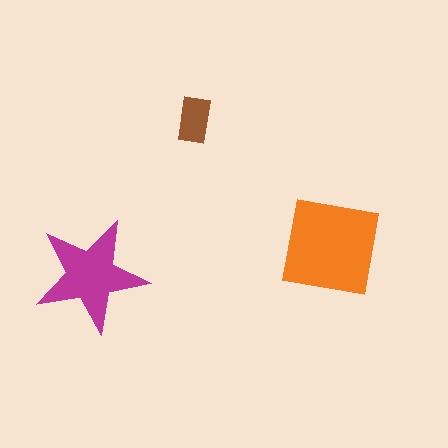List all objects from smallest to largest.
The brown rectangle, the magenta star, the orange square.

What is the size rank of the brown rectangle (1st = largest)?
3rd.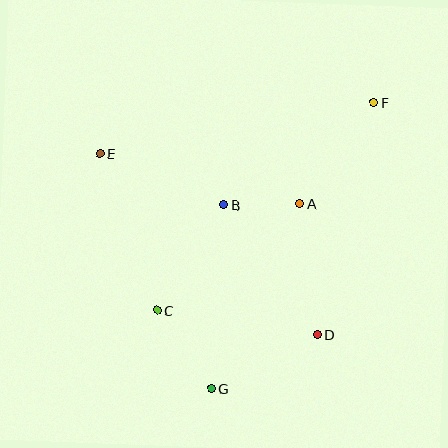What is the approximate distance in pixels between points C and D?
The distance between C and D is approximately 162 pixels.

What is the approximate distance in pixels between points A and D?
The distance between A and D is approximately 132 pixels.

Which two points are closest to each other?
Points A and B are closest to each other.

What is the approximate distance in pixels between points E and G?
The distance between E and G is approximately 260 pixels.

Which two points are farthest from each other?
Points F and G are farthest from each other.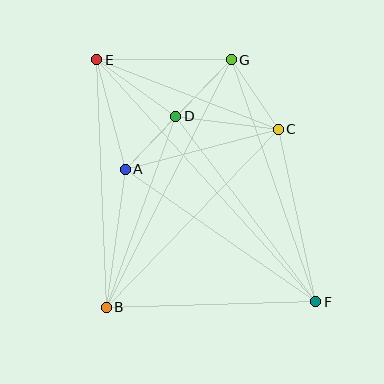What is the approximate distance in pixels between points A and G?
The distance between A and G is approximately 152 pixels.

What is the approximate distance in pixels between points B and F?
The distance between B and F is approximately 210 pixels.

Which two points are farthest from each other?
Points E and F are farthest from each other.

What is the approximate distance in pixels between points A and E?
The distance between A and E is approximately 113 pixels.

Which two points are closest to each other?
Points A and D are closest to each other.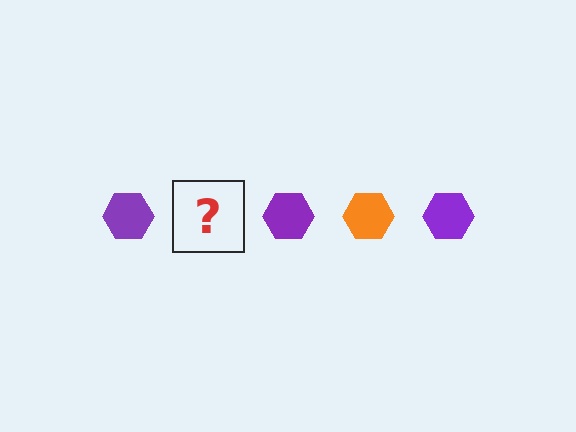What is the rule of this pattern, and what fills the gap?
The rule is that the pattern cycles through purple, orange hexagons. The gap should be filled with an orange hexagon.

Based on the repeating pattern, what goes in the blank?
The blank should be an orange hexagon.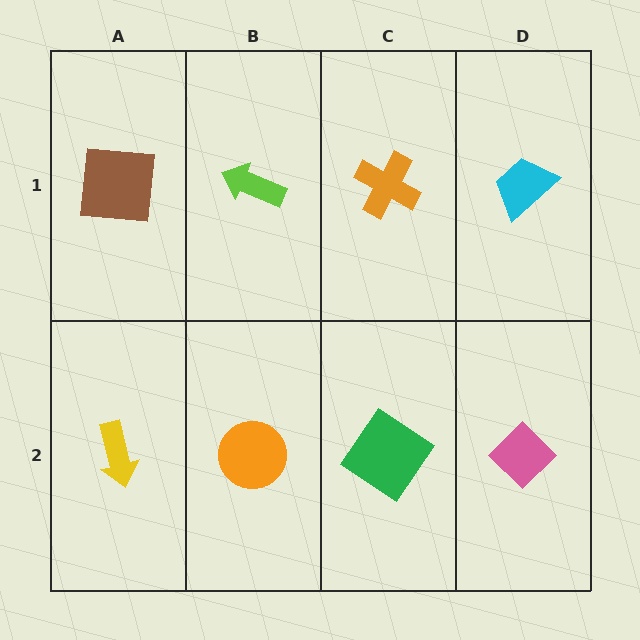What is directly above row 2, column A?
A brown square.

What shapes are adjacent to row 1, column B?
An orange circle (row 2, column B), a brown square (row 1, column A), an orange cross (row 1, column C).